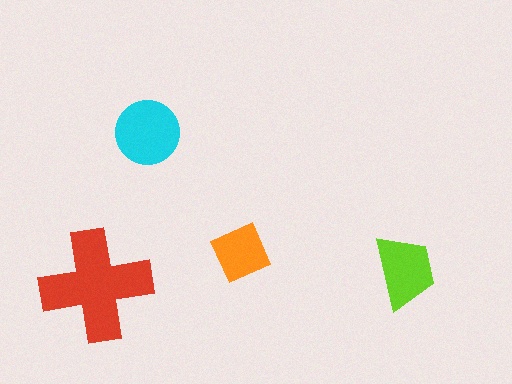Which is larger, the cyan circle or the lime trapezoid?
The cyan circle.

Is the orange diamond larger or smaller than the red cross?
Smaller.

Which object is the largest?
The red cross.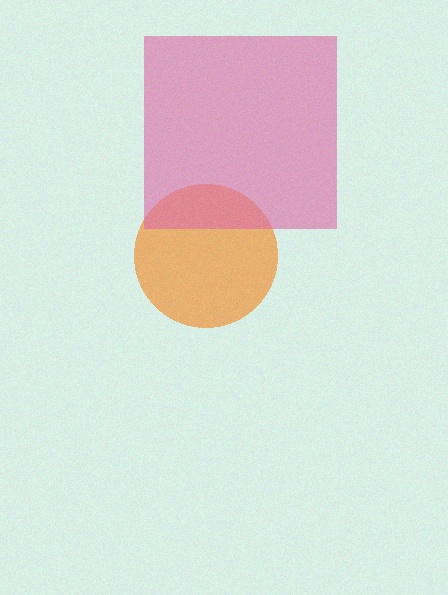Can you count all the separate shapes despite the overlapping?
Yes, there are 2 separate shapes.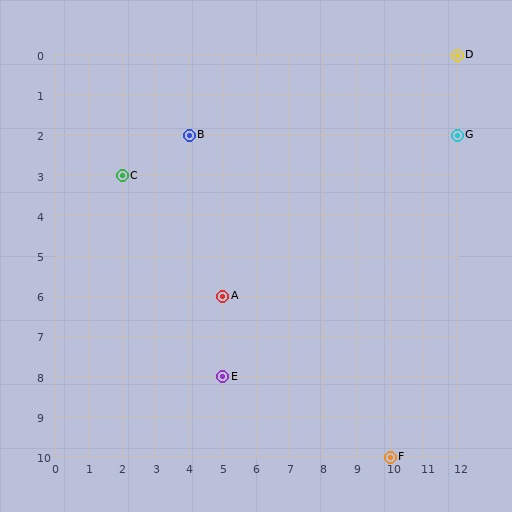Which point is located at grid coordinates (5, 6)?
Point A is at (5, 6).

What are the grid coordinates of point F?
Point F is at grid coordinates (10, 10).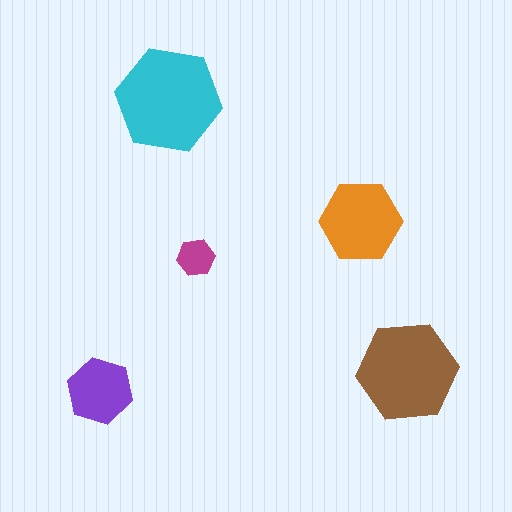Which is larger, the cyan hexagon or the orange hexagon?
The cyan one.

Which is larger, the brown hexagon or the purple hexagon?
The brown one.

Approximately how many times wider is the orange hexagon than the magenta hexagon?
About 2 times wider.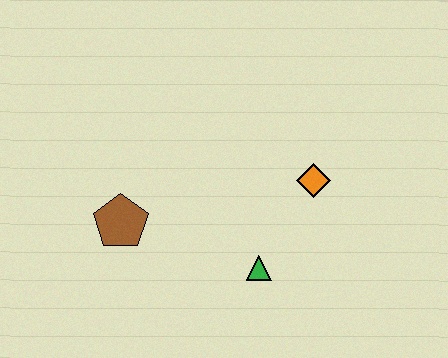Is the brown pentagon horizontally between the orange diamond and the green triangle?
No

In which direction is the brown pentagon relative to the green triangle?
The brown pentagon is to the left of the green triangle.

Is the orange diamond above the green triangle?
Yes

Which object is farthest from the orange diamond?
The brown pentagon is farthest from the orange diamond.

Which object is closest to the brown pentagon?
The green triangle is closest to the brown pentagon.